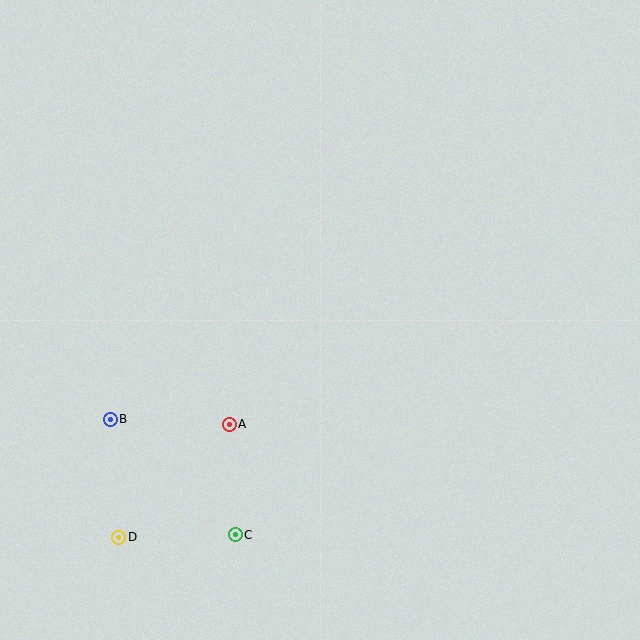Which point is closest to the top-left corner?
Point B is closest to the top-left corner.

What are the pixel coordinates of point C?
Point C is at (235, 535).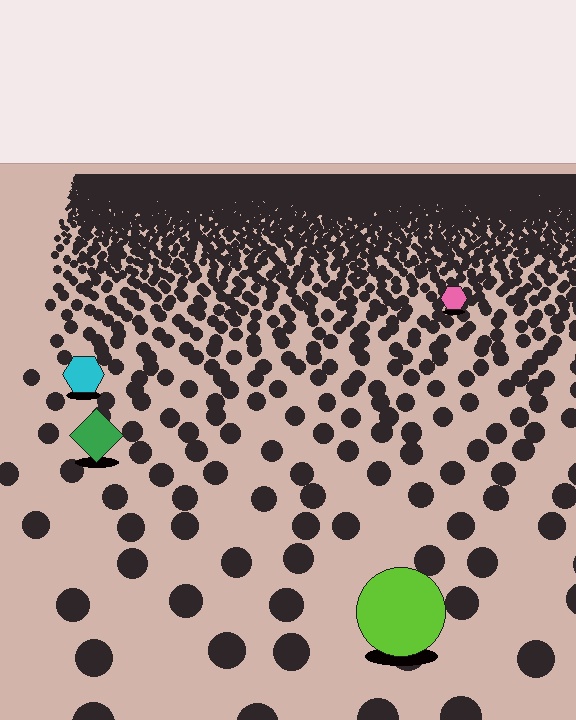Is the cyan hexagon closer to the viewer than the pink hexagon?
Yes. The cyan hexagon is closer — you can tell from the texture gradient: the ground texture is coarser near it.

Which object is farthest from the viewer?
The pink hexagon is farthest from the viewer. It appears smaller and the ground texture around it is denser.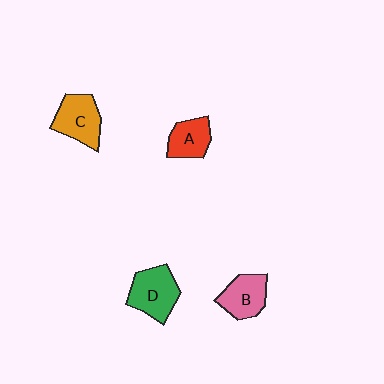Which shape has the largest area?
Shape D (green).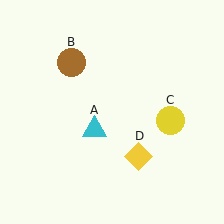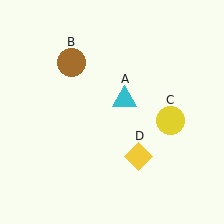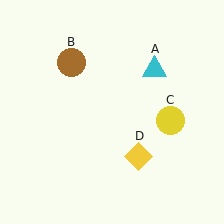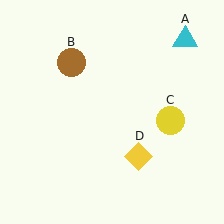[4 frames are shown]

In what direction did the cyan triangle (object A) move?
The cyan triangle (object A) moved up and to the right.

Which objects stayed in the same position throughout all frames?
Brown circle (object B) and yellow circle (object C) and yellow diamond (object D) remained stationary.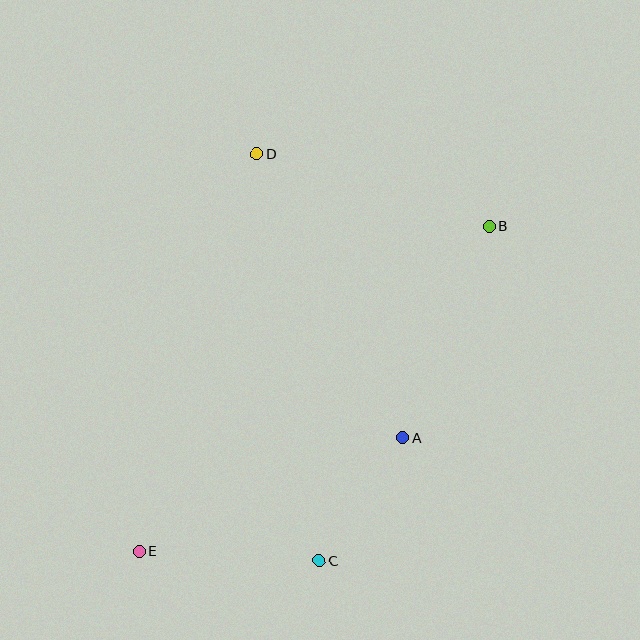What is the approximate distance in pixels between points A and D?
The distance between A and D is approximately 319 pixels.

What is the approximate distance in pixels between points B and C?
The distance between B and C is approximately 375 pixels.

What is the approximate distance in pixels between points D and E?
The distance between D and E is approximately 414 pixels.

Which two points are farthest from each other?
Points B and E are farthest from each other.